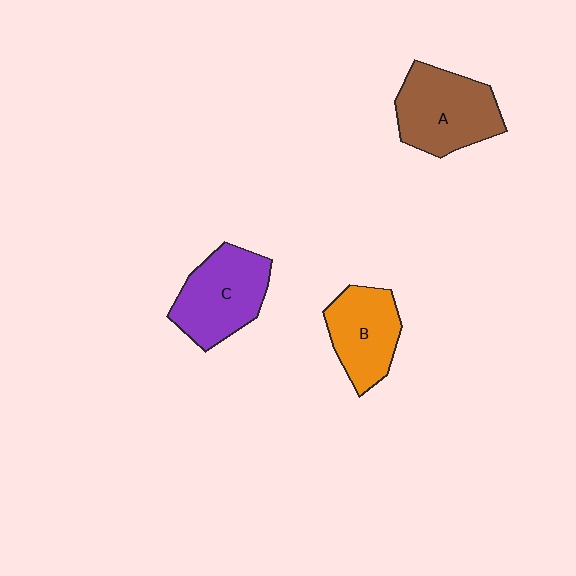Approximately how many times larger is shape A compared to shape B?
Approximately 1.3 times.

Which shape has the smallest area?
Shape B (orange).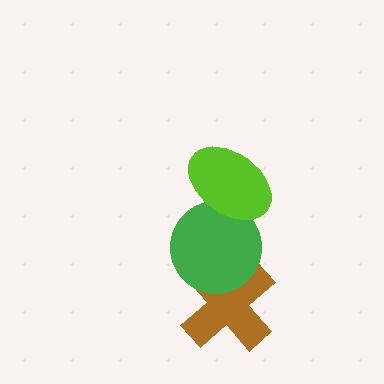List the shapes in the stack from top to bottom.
From top to bottom: the lime ellipse, the green circle, the brown cross.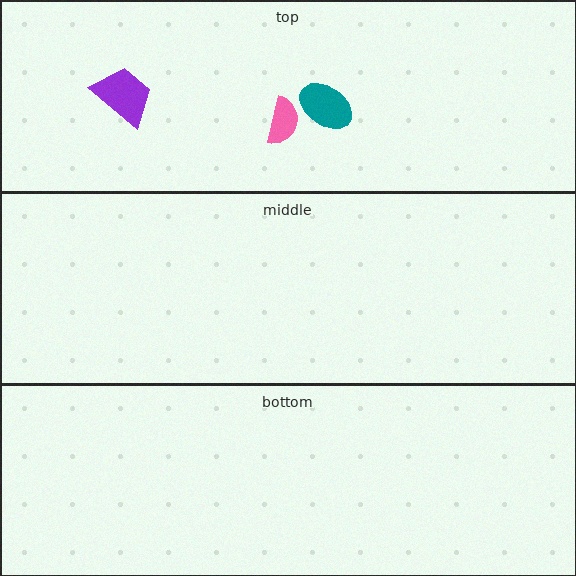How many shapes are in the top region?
3.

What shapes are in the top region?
The teal ellipse, the purple trapezoid, the pink semicircle.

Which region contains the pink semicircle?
The top region.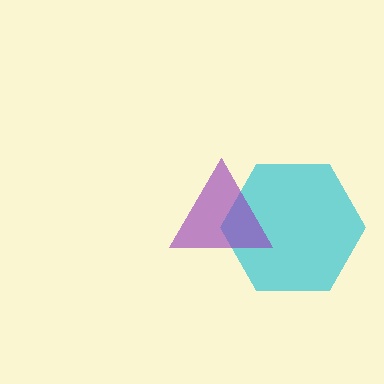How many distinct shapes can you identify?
There are 2 distinct shapes: a cyan hexagon, a purple triangle.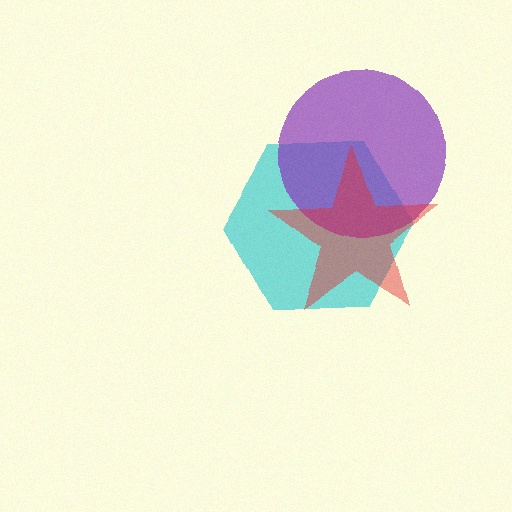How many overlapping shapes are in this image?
There are 3 overlapping shapes in the image.